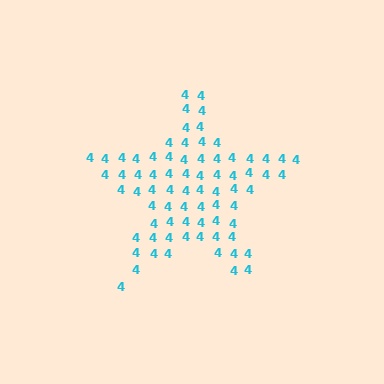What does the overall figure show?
The overall figure shows a star.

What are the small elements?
The small elements are digit 4's.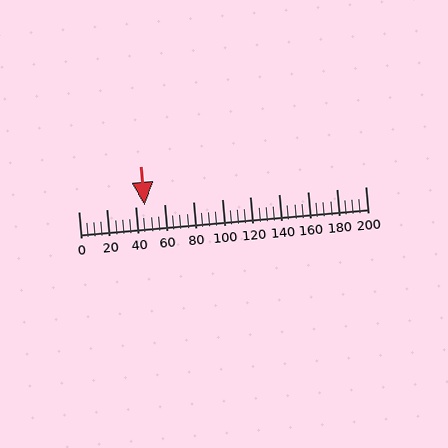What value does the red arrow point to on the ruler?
The red arrow points to approximately 46.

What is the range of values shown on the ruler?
The ruler shows values from 0 to 200.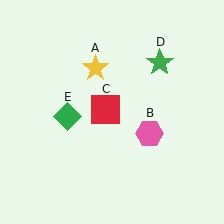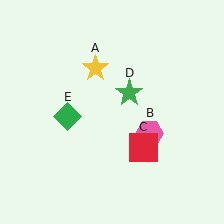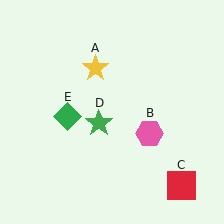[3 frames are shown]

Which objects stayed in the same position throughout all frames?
Yellow star (object A) and pink hexagon (object B) and green diamond (object E) remained stationary.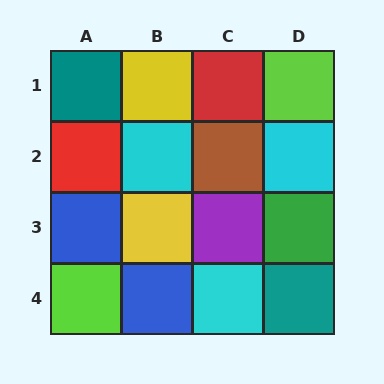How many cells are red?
2 cells are red.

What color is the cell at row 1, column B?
Yellow.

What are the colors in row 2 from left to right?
Red, cyan, brown, cyan.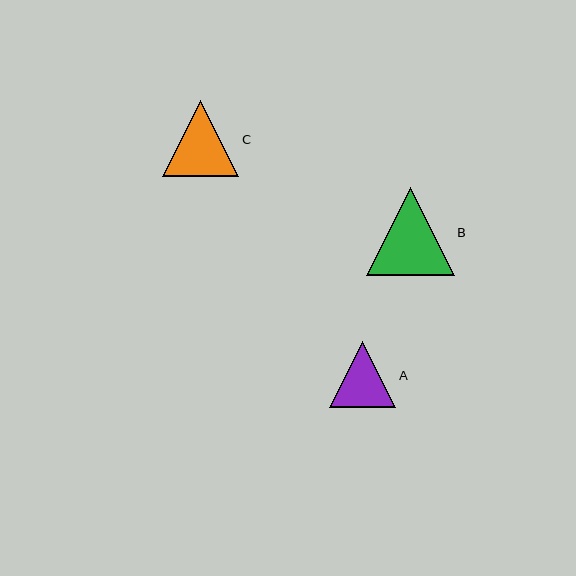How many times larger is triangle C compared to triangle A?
Triangle C is approximately 1.2 times the size of triangle A.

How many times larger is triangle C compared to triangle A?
Triangle C is approximately 1.2 times the size of triangle A.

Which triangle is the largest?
Triangle B is the largest with a size of approximately 88 pixels.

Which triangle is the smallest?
Triangle A is the smallest with a size of approximately 66 pixels.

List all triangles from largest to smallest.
From largest to smallest: B, C, A.